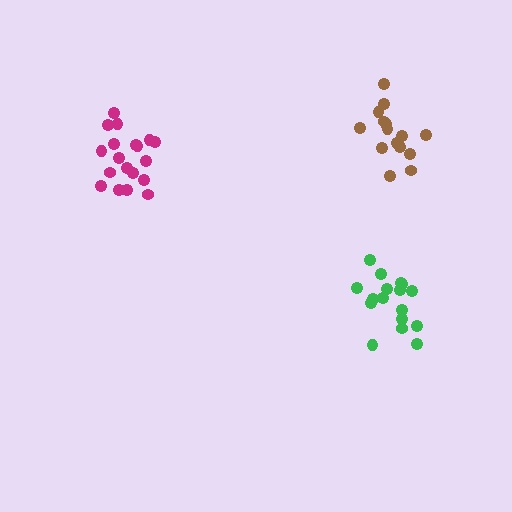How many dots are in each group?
Group 1: 19 dots, Group 2: 15 dots, Group 3: 17 dots (51 total).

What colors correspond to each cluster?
The clusters are colored: magenta, brown, green.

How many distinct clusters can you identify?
There are 3 distinct clusters.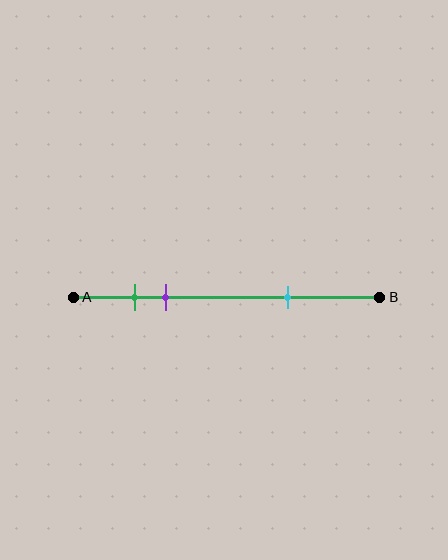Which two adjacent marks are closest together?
The green and purple marks are the closest adjacent pair.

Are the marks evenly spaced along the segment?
No, the marks are not evenly spaced.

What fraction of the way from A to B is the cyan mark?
The cyan mark is approximately 70% (0.7) of the way from A to B.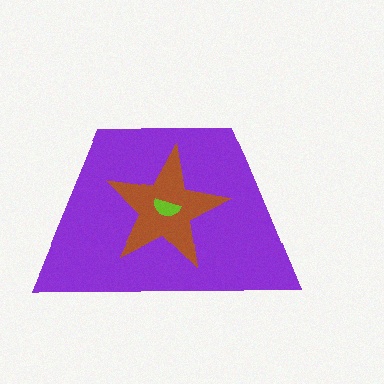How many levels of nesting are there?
3.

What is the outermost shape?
The purple trapezoid.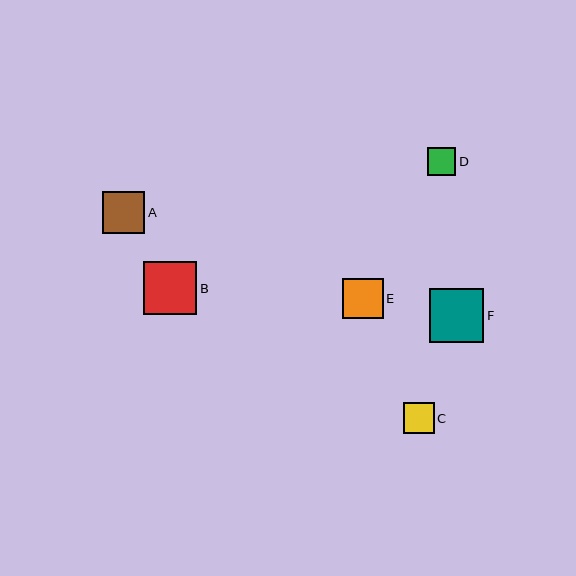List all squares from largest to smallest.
From largest to smallest: F, B, A, E, C, D.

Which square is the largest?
Square F is the largest with a size of approximately 54 pixels.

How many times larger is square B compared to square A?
Square B is approximately 1.3 times the size of square A.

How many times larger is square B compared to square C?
Square B is approximately 1.7 times the size of square C.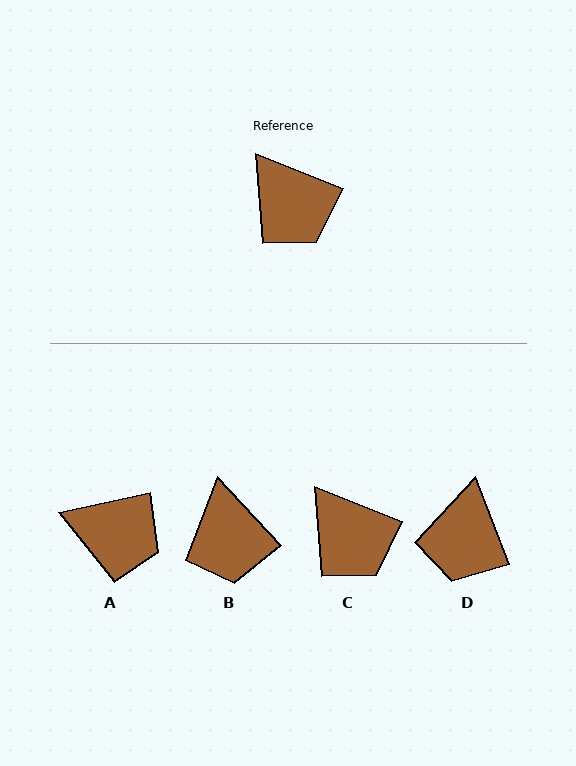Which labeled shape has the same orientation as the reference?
C.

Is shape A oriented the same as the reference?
No, it is off by about 34 degrees.